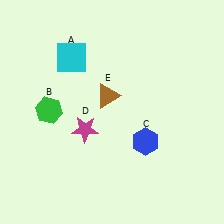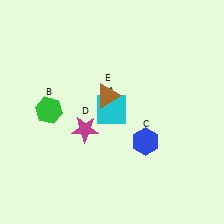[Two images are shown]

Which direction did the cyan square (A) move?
The cyan square (A) moved down.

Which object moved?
The cyan square (A) moved down.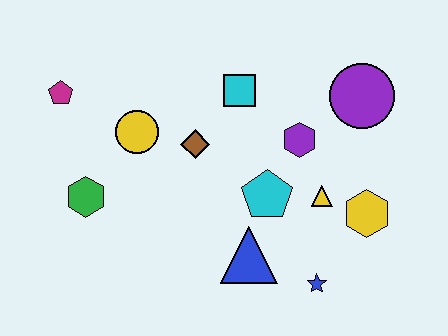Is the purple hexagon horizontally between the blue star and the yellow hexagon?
No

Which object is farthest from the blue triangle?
The magenta pentagon is farthest from the blue triangle.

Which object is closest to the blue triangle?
The cyan pentagon is closest to the blue triangle.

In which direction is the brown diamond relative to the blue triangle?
The brown diamond is above the blue triangle.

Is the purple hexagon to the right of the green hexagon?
Yes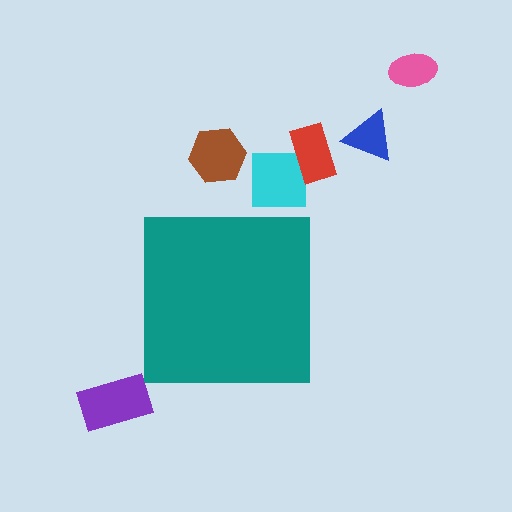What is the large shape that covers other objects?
A teal square.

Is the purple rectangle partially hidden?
No, the purple rectangle is fully visible.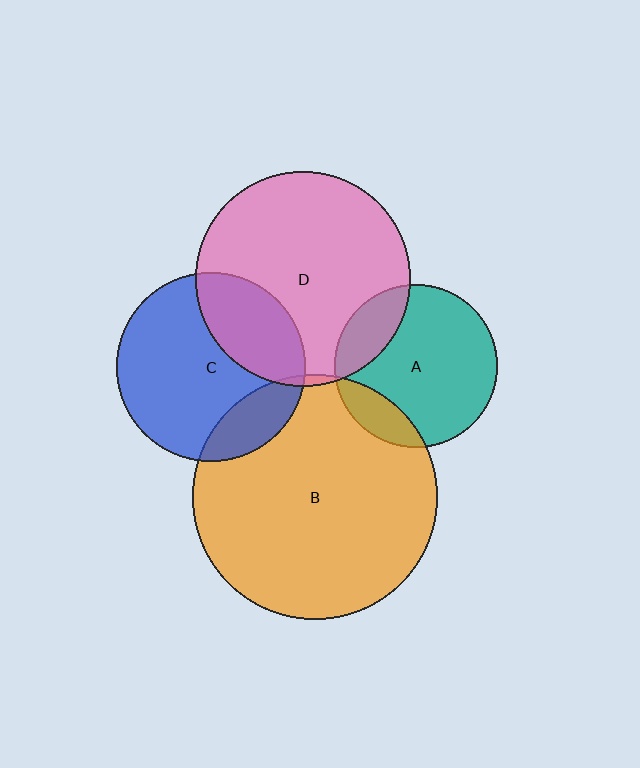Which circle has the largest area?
Circle B (orange).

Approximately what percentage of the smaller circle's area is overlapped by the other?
Approximately 15%.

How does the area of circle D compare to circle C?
Approximately 1.3 times.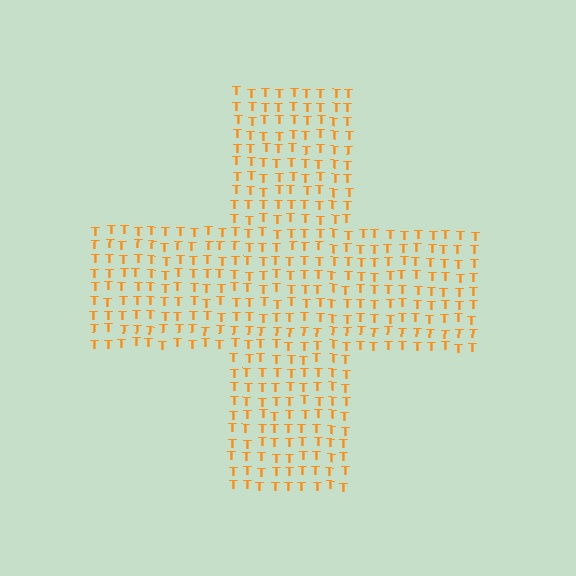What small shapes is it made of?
It is made of small letter T's.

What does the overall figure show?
The overall figure shows a cross.